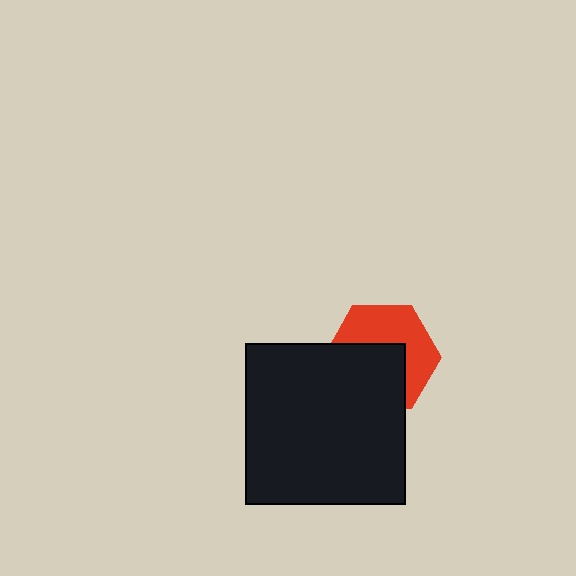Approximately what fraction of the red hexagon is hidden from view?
Roughly 50% of the red hexagon is hidden behind the black square.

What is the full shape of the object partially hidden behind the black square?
The partially hidden object is a red hexagon.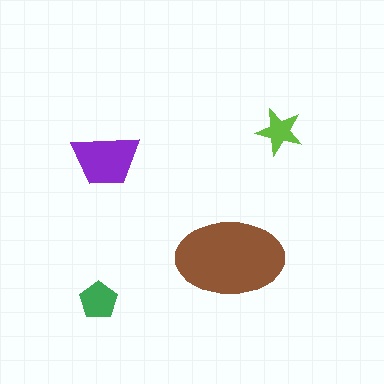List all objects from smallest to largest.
The lime star, the green pentagon, the purple trapezoid, the brown ellipse.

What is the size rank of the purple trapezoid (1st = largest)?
2nd.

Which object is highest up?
The lime star is topmost.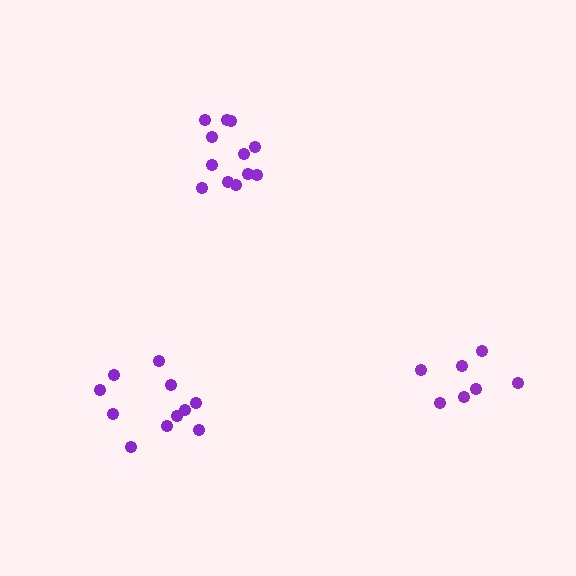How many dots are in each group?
Group 1: 11 dots, Group 2: 12 dots, Group 3: 7 dots (30 total).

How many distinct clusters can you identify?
There are 3 distinct clusters.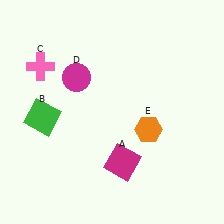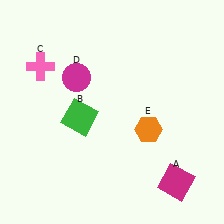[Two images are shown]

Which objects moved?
The objects that moved are: the magenta square (A), the green square (B).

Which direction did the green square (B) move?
The green square (B) moved right.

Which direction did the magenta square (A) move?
The magenta square (A) moved right.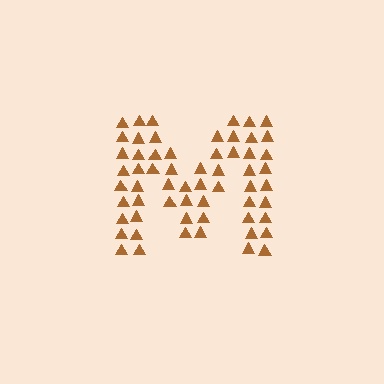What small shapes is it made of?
It is made of small triangles.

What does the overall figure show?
The overall figure shows the letter M.